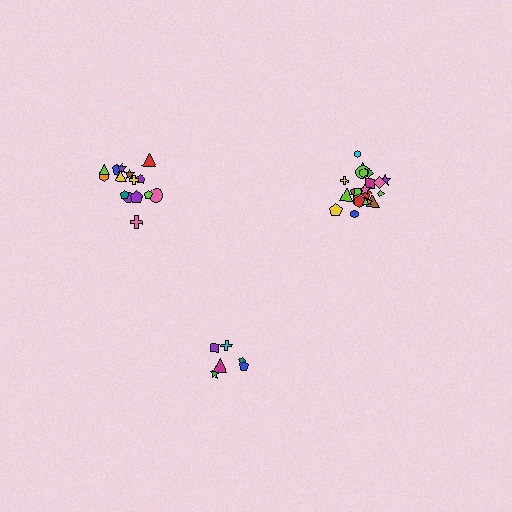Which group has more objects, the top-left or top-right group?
The top-right group.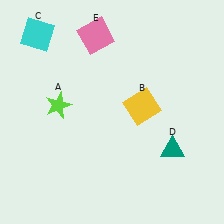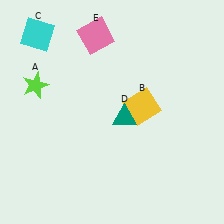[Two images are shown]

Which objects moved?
The objects that moved are: the lime star (A), the teal triangle (D).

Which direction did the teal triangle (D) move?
The teal triangle (D) moved left.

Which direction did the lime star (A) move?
The lime star (A) moved left.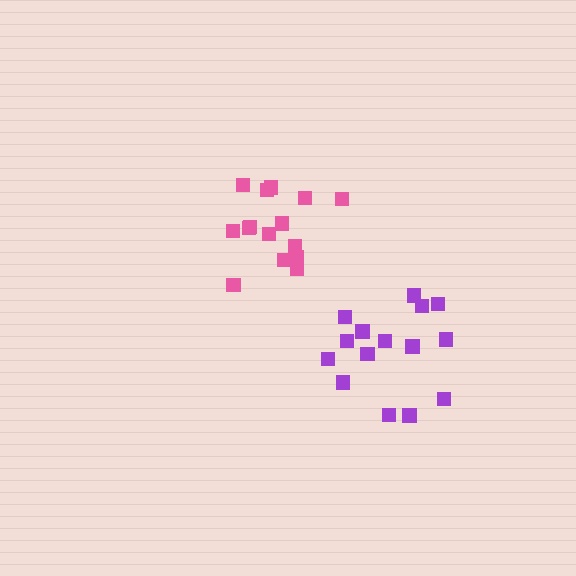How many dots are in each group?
Group 1: 15 dots, Group 2: 15 dots (30 total).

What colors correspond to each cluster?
The clusters are colored: purple, pink.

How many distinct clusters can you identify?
There are 2 distinct clusters.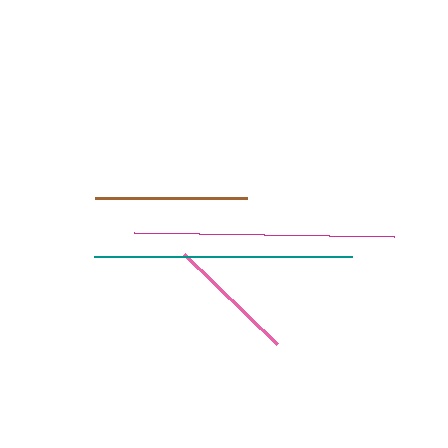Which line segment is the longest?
The magenta line is the longest at approximately 261 pixels.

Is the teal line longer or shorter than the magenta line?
The magenta line is longer than the teal line.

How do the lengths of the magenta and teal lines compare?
The magenta and teal lines are approximately the same length.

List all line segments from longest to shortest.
From longest to shortest: magenta, teal, brown, pink.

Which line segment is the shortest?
The pink line is the shortest at approximately 129 pixels.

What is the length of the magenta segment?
The magenta segment is approximately 261 pixels long.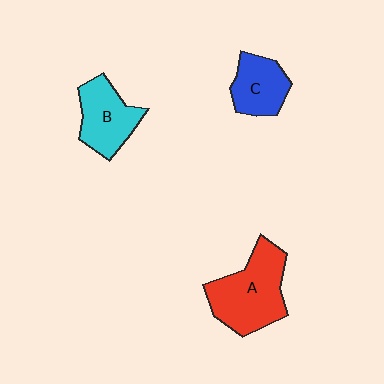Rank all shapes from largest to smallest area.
From largest to smallest: A (red), B (cyan), C (blue).